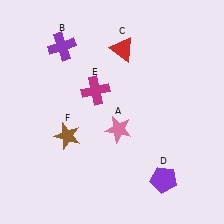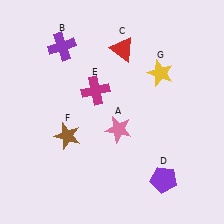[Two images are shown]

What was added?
A yellow star (G) was added in Image 2.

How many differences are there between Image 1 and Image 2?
There is 1 difference between the two images.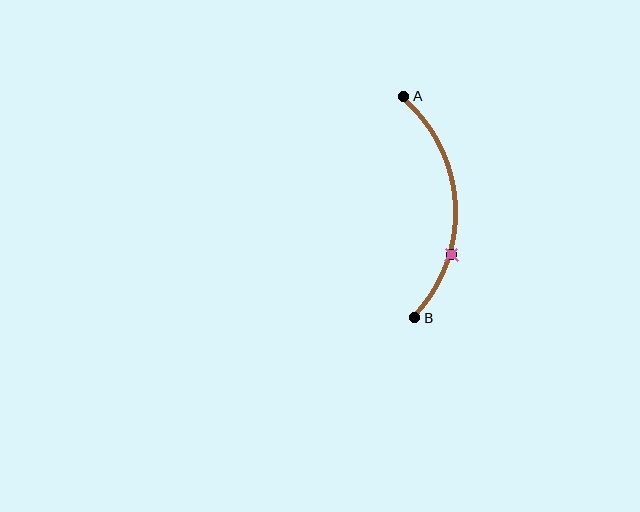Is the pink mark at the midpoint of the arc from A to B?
No. The pink mark lies on the arc but is closer to endpoint B. The arc midpoint would be at the point on the curve equidistant along the arc from both A and B.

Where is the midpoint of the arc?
The arc midpoint is the point on the curve farthest from the straight line joining A and B. It sits to the right of that line.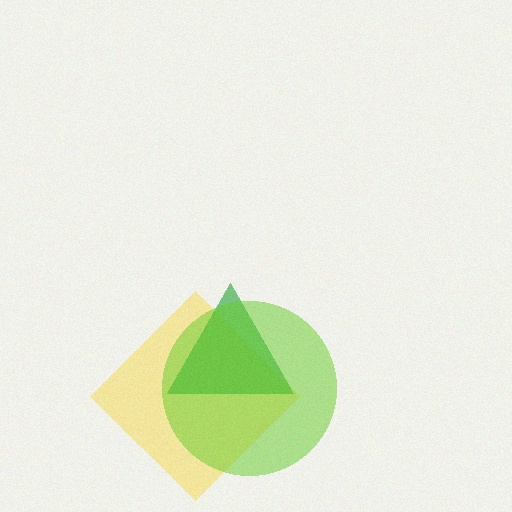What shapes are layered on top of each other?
The layered shapes are: a yellow diamond, a green triangle, a lime circle.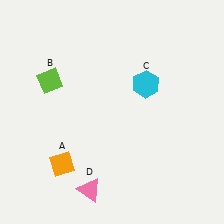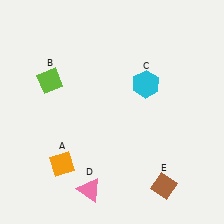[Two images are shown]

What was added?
A brown diamond (E) was added in Image 2.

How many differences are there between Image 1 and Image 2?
There is 1 difference between the two images.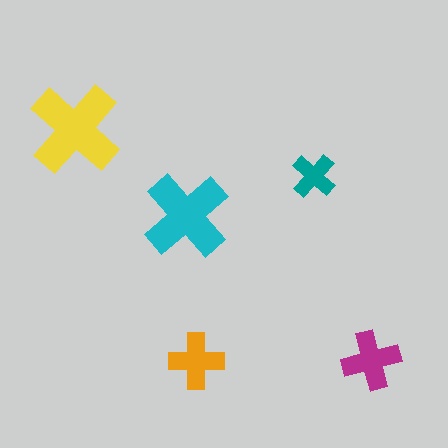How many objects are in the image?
There are 5 objects in the image.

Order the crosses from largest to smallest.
the yellow one, the cyan one, the magenta one, the orange one, the teal one.